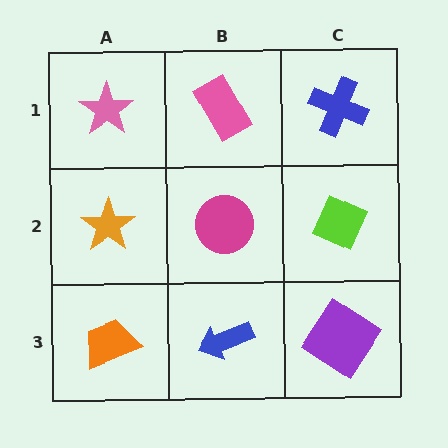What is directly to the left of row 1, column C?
A pink rectangle.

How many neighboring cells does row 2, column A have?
3.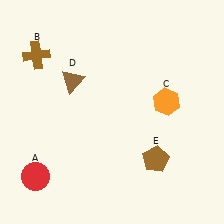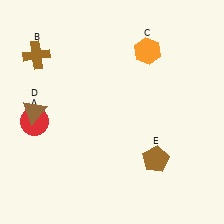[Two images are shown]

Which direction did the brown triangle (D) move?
The brown triangle (D) moved left.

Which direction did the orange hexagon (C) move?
The orange hexagon (C) moved up.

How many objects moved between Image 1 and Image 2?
3 objects moved between the two images.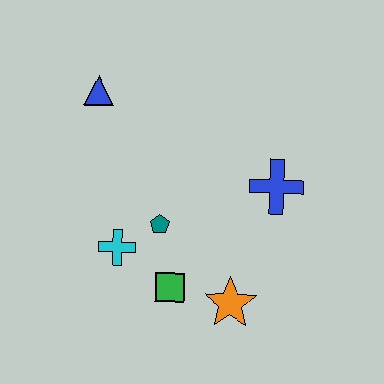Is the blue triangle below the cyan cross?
No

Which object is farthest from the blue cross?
The blue triangle is farthest from the blue cross.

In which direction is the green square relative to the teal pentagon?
The green square is below the teal pentagon.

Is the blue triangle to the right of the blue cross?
No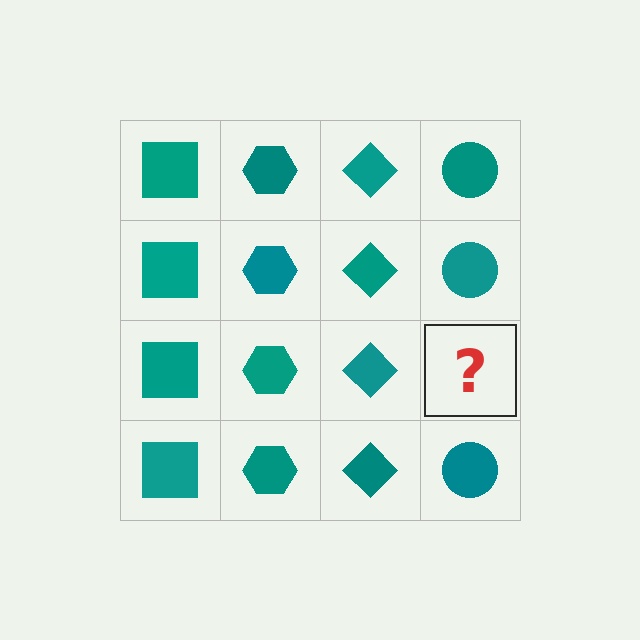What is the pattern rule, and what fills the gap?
The rule is that each column has a consistent shape. The gap should be filled with a teal circle.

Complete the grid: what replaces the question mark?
The question mark should be replaced with a teal circle.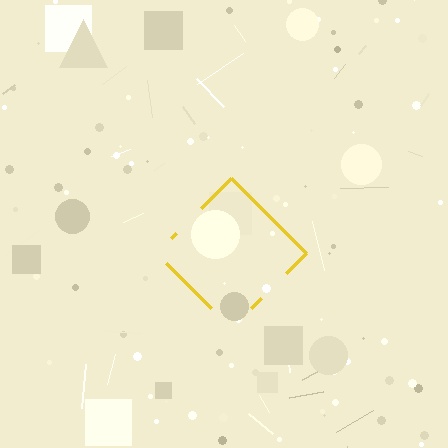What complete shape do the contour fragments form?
The contour fragments form a diamond.